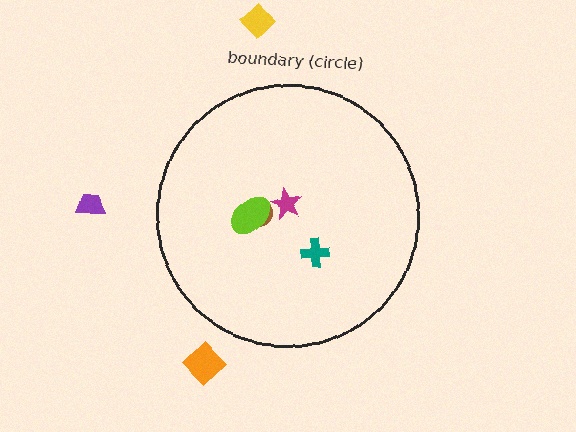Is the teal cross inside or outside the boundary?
Inside.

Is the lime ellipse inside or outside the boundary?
Inside.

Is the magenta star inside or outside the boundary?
Inside.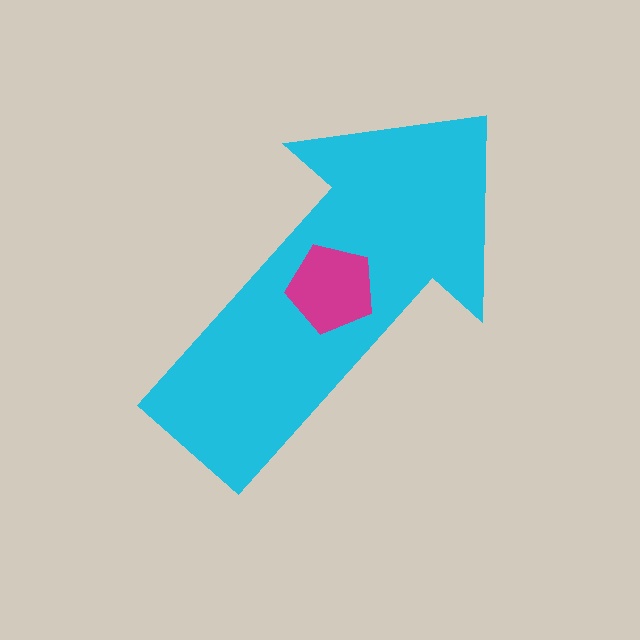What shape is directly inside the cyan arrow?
The magenta pentagon.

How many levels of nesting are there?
2.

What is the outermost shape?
The cyan arrow.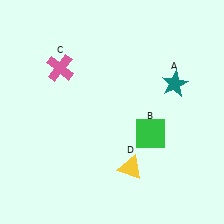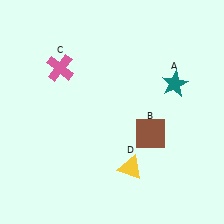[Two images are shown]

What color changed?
The square (B) changed from green in Image 1 to brown in Image 2.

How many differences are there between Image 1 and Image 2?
There is 1 difference between the two images.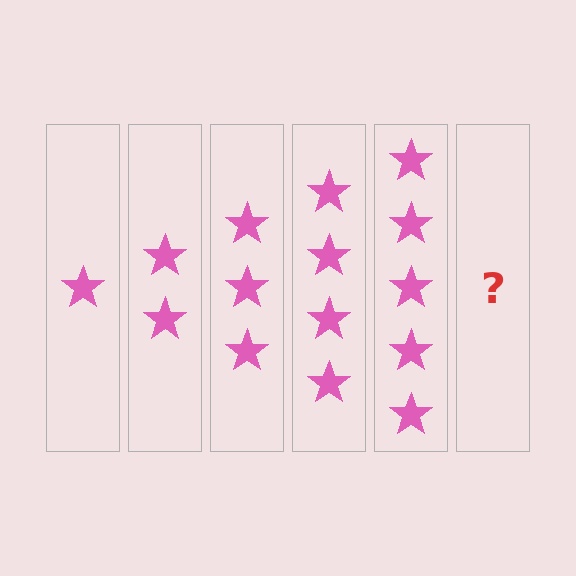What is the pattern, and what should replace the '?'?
The pattern is that each step adds one more star. The '?' should be 6 stars.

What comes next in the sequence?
The next element should be 6 stars.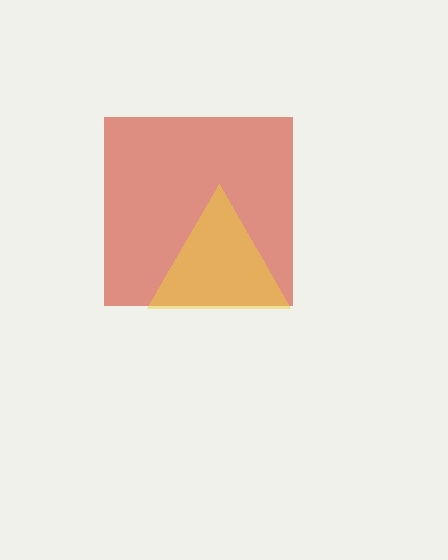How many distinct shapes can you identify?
There are 2 distinct shapes: a red square, a yellow triangle.